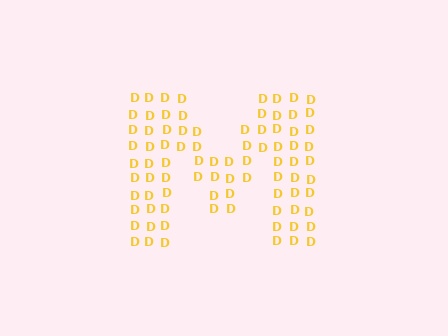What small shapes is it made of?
It is made of small letter D's.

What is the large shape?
The large shape is the letter M.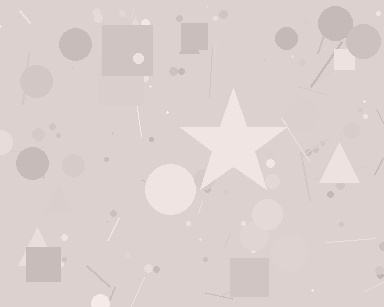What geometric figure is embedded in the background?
A star is embedded in the background.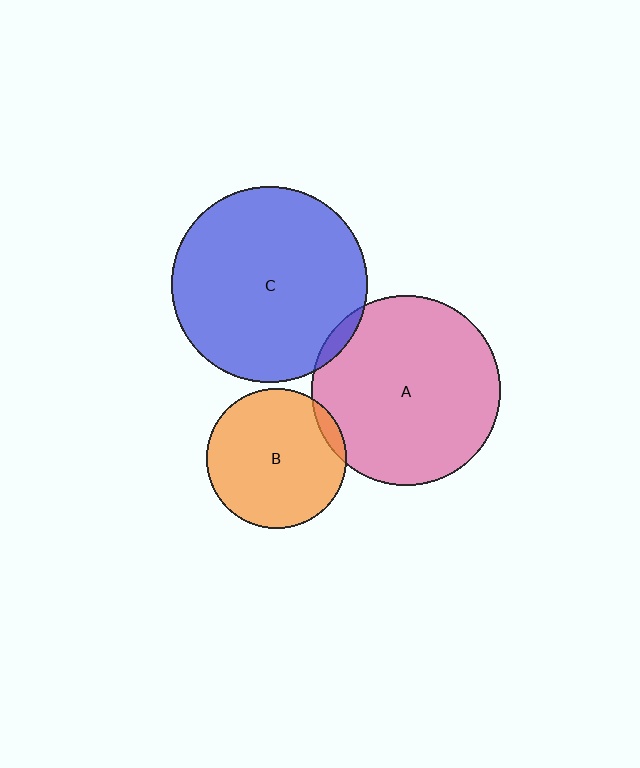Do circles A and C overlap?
Yes.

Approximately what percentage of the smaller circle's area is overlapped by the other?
Approximately 5%.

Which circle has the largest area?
Circle C (blue).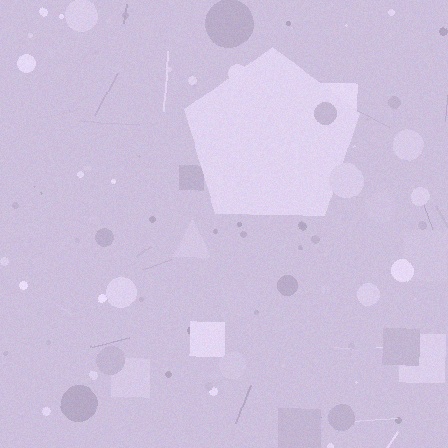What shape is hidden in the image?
A pentagon is hidden in the image.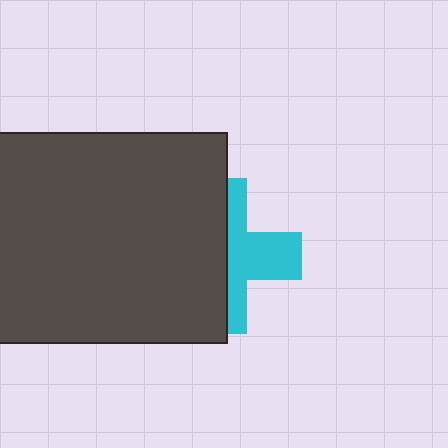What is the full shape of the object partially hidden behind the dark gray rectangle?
The partially hidden object is a cyan cross.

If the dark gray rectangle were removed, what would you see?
You would see the complete cyan cross.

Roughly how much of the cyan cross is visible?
About half of it is visible (roughly 45%).